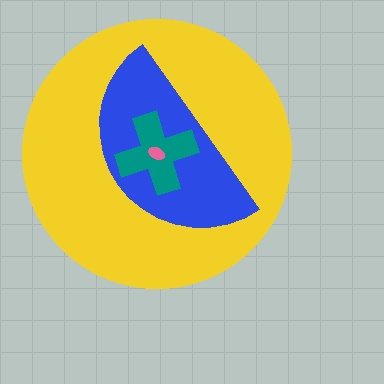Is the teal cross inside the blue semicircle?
Yes.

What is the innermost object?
The pink ellipse.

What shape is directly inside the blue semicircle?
The teal cross.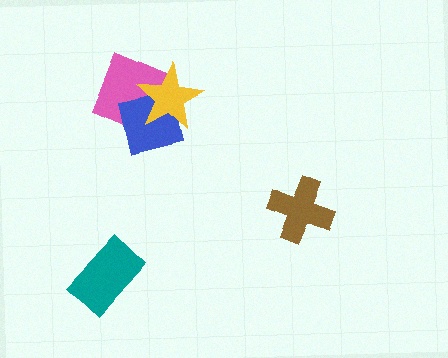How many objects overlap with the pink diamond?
2 objects overlap with the pink diamond.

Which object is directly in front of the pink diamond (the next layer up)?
The blue square is directly in front of the pink diamond.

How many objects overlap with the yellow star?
2 objects overlap with the yellow star.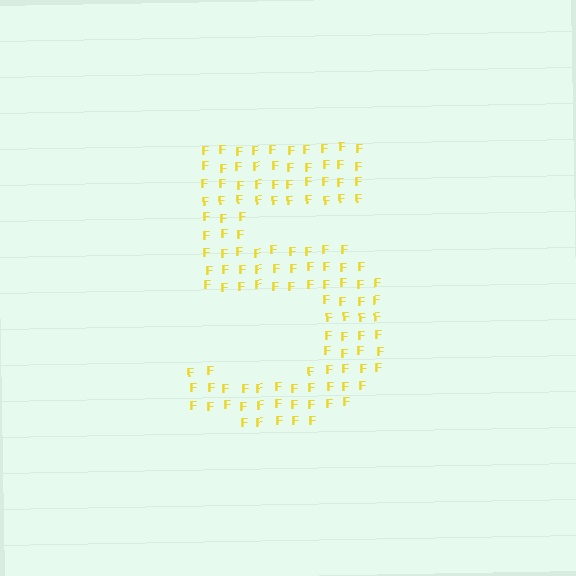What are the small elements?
The small elements are letter F's.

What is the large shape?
The large shape is the digit 5.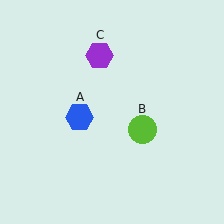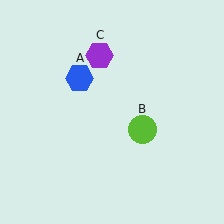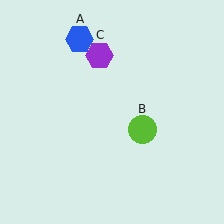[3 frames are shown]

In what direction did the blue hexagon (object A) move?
The blue hexagon (object A) moved up.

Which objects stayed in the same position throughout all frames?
Lime circle (object B) and purple hexagon (object C) remained stationary.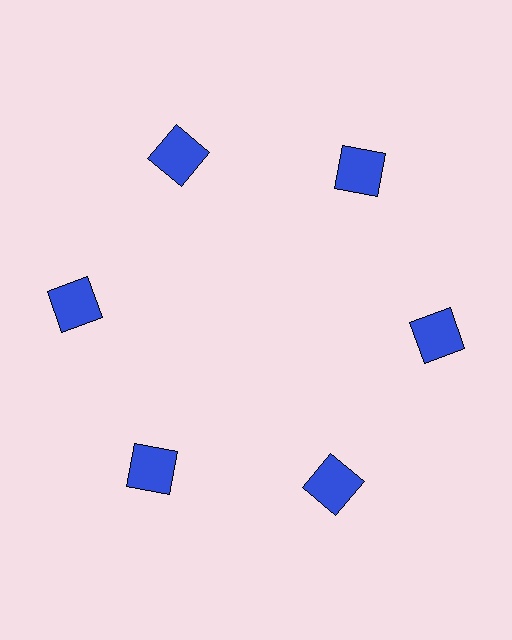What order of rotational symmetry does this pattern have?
This pattern has 6-fold rotational symmetry.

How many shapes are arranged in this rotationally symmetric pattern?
There are 6 shapes, arranged in 6 groups of 1.